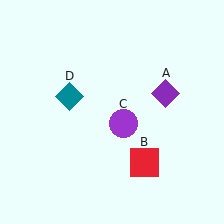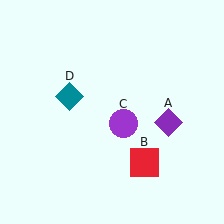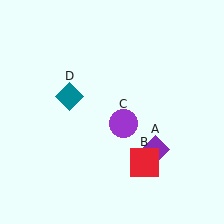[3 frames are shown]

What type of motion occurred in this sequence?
The purple diamond (object A) rotated clockwise around the center of the scene.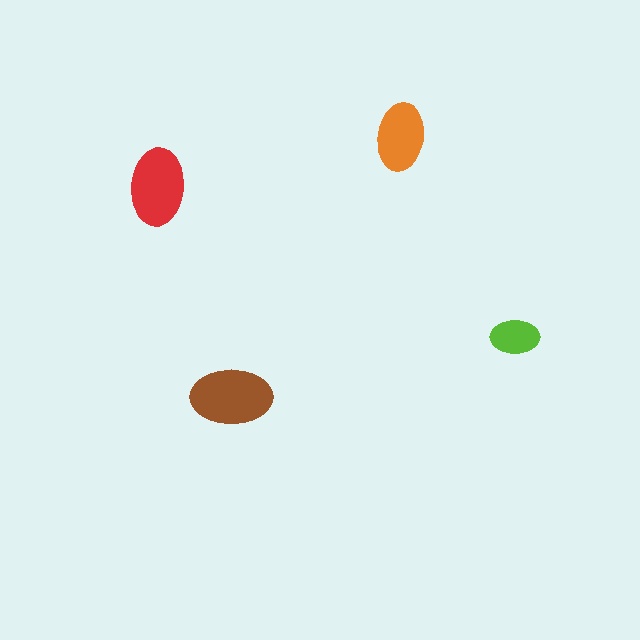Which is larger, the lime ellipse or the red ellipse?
The red one.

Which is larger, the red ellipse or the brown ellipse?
The brown one.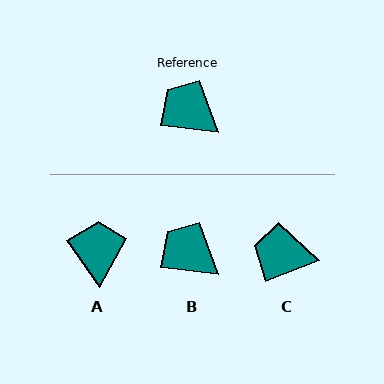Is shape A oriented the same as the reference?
No, it is off by about 48 degrees.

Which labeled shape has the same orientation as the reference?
B.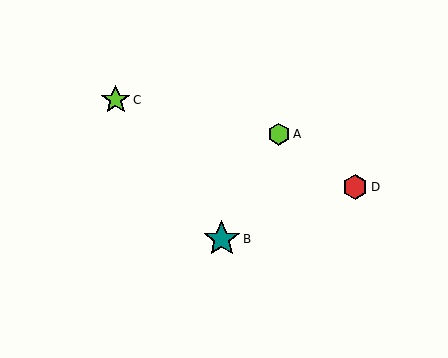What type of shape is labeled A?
Shape A is a lime hexagon.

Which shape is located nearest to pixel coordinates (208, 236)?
The teal star (labeled B) at (222, 239) is nearest to that location.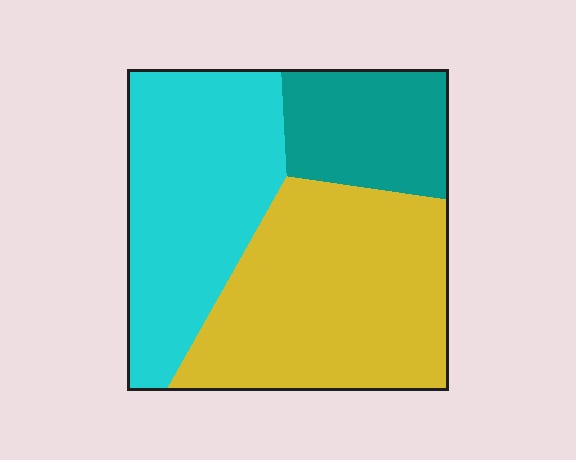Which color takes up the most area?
Yellow, at roughly 45%.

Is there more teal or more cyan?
Cyan.